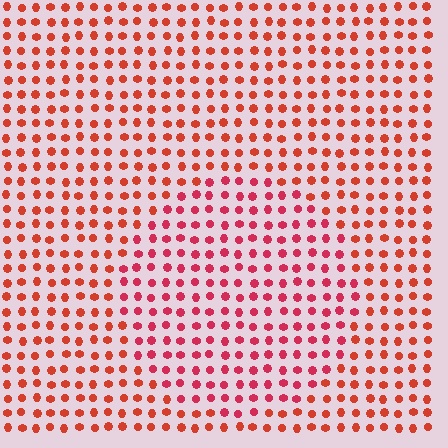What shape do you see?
I see a circle.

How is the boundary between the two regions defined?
The boundary is defined purely by a slight shift in hue (about 23 degrees). Spacing, size, and orientation are identical on both sides.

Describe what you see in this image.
The image is filled with small red elements in a uniform arrangement. A circle-shaped region is visible where the elements are tinted to a slightly different hue, forming a subtle color boundary.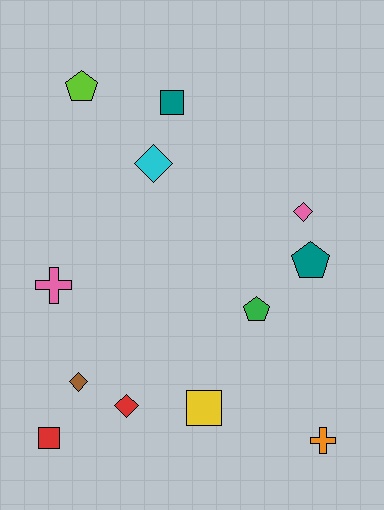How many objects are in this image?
There are 12 objects.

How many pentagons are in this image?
There are 3 pentagons.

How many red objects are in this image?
There are 2 red objects.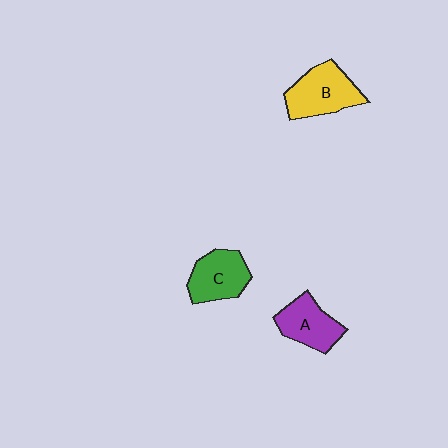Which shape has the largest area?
Shape B (yellow).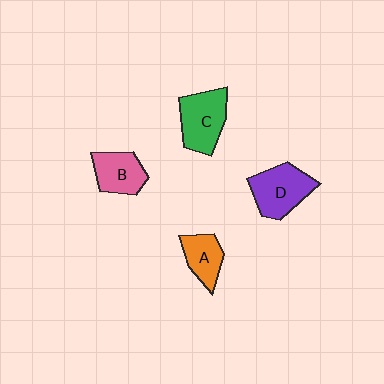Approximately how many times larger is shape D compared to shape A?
Approximately 1.5 times.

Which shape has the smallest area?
Shape A (orange).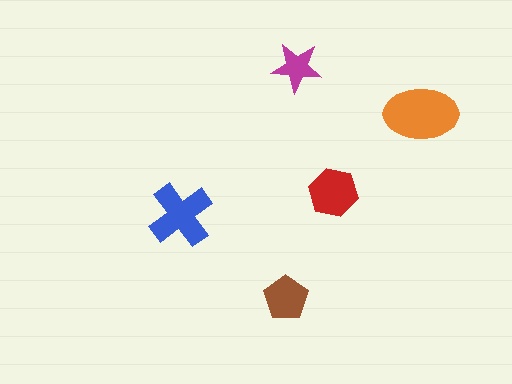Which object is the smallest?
The magenta star.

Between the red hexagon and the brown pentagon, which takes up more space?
The red hexagon.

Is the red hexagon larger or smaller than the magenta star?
Larger.